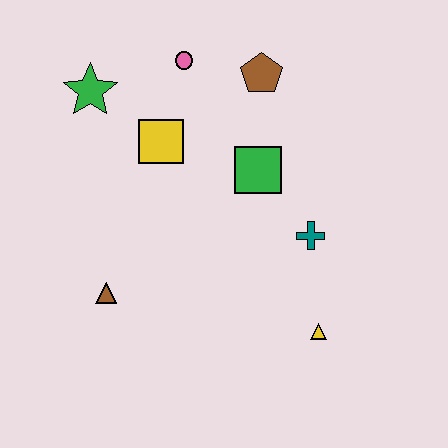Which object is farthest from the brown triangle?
The brown pentagon is farthest from the brown triangle.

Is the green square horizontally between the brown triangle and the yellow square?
No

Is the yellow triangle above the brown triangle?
No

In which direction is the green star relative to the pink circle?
The green star is to the left of the pink circle.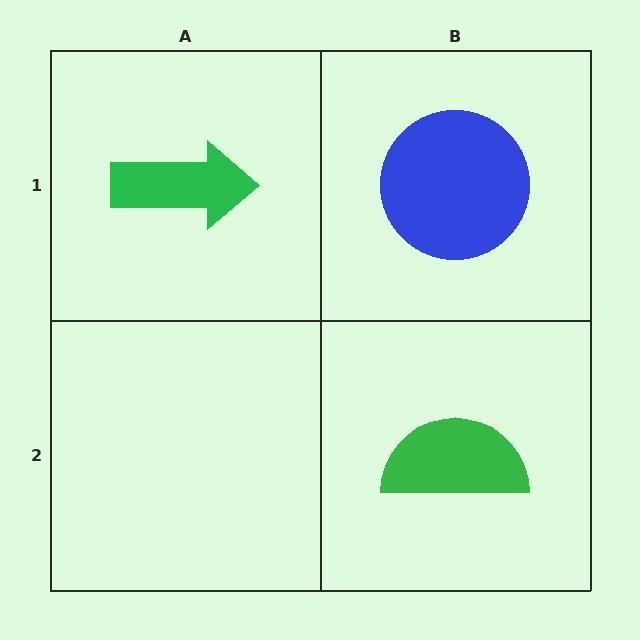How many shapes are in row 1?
2 shapes.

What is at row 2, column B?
A green semicircle.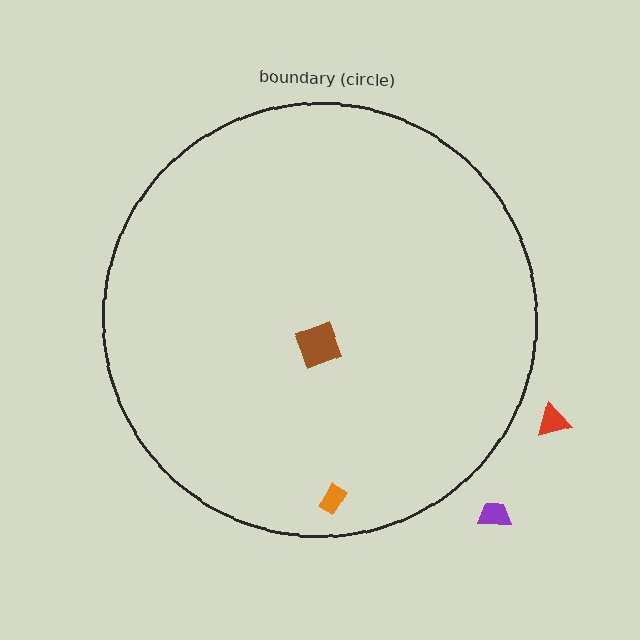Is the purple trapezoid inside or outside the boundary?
Outside.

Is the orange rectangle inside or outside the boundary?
Inside.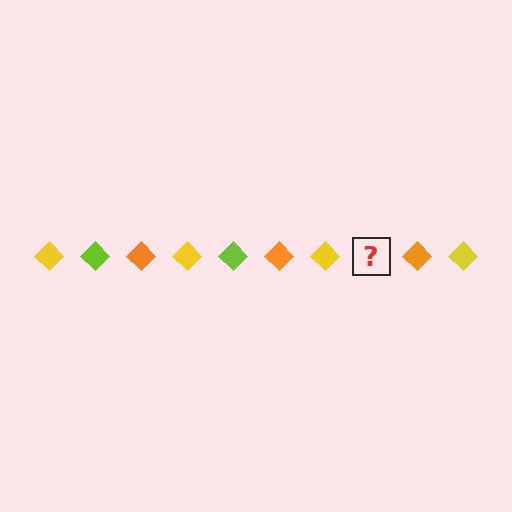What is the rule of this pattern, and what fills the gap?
The rule is that the pattern cycles through yellow, lime, orange diamonds. The gap should be filled with a lime diamond.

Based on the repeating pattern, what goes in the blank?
The blank should be a lime diamond.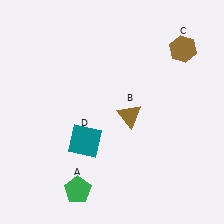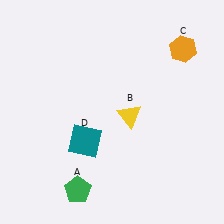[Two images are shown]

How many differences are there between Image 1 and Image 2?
There are 2 differences between the two images.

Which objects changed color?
B changed from brown to yellow. C changed from brown to orange.